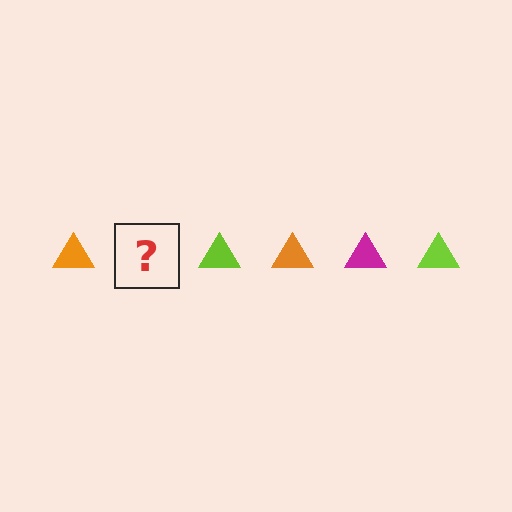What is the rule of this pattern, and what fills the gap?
The rule is that the pattern cycles through orange, magenta, lime triangles. The gap should be filled with a magenta triangle.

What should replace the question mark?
The question mark should be replaced with a magenta triangle.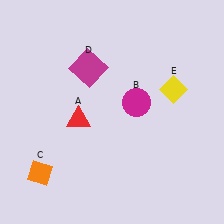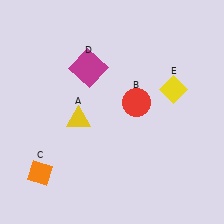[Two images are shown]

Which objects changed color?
A changed from red to yellow. B changed from magenta to red.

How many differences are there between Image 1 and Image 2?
There are 2 differences between the two images.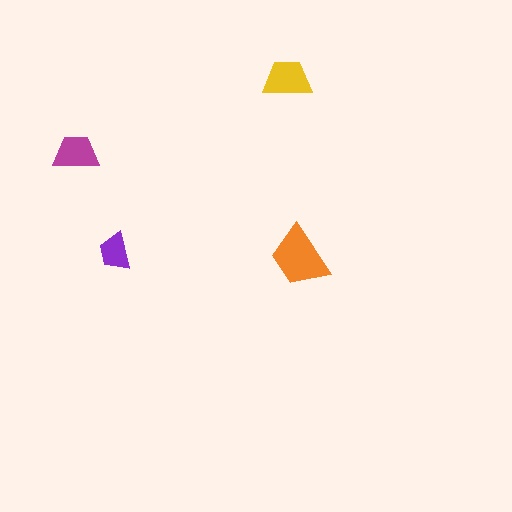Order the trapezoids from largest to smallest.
the orange one, the yellow one, the magenta one, the purple one.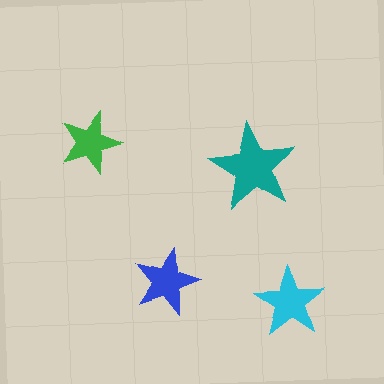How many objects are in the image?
There are 4 objects in the image.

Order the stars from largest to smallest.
the teal one, the cyan one, the blue one, the green one.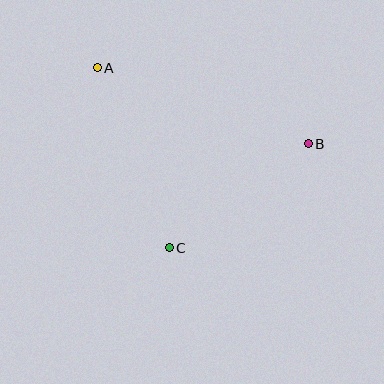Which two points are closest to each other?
Points B and C are closest to each other.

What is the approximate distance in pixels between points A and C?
The distance between A and C is approximately 194 pixels.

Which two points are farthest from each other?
Points A and B are farthest from each other.